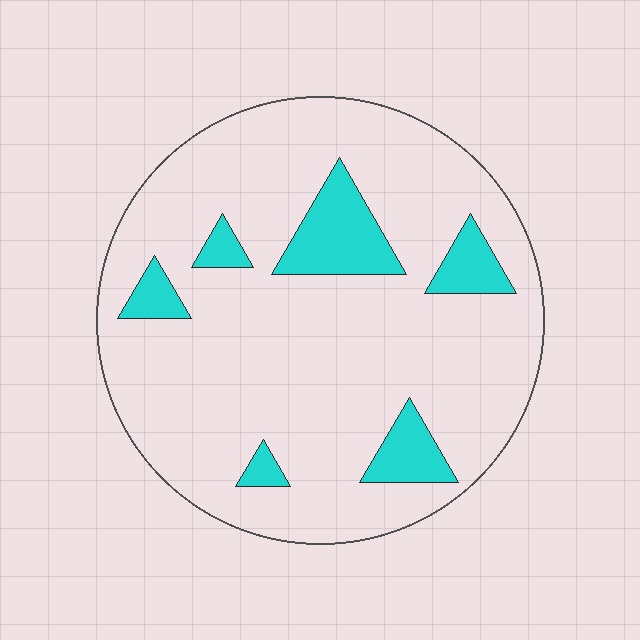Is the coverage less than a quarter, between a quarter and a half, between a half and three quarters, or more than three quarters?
Less than a quarter.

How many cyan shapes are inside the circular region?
6.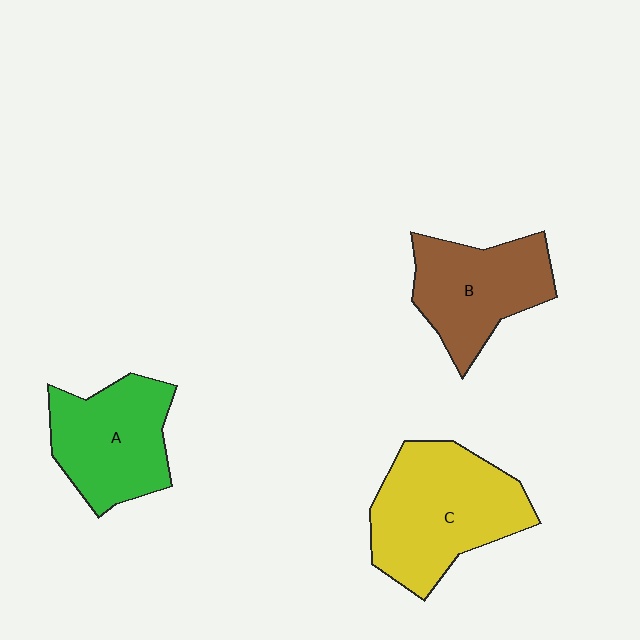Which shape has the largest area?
Shape C (yellow).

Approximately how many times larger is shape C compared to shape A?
Approximately 1.3 times.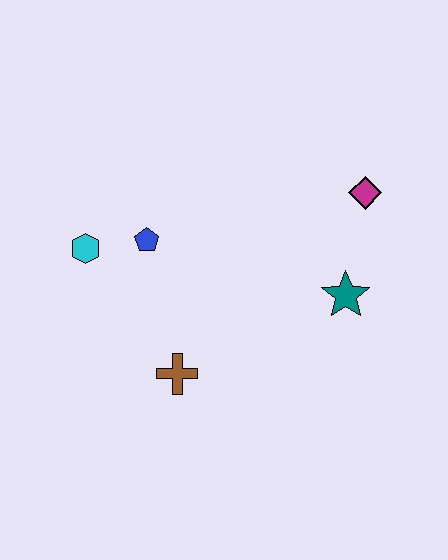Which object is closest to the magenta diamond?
The teal star is closest to the magenta diamond.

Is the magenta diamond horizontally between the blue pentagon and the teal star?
No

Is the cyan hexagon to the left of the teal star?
Yes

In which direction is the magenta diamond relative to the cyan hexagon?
The magenta diamond is to the right of the cyan hexagon.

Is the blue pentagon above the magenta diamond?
No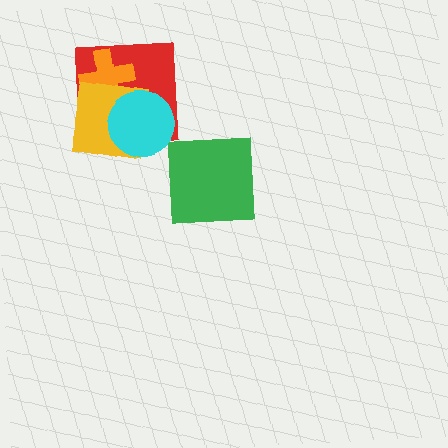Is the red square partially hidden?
Yes, it is partially covered by another shape.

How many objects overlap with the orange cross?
2 objects overlap with the orange cross.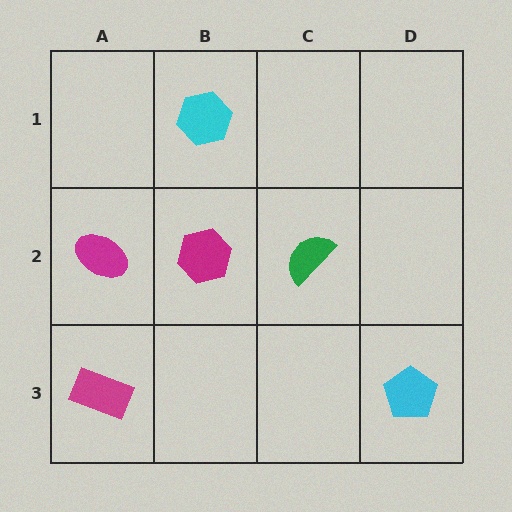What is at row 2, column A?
A magenta ellipse.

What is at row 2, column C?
A green semicircle.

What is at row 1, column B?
A cyan hexagon.